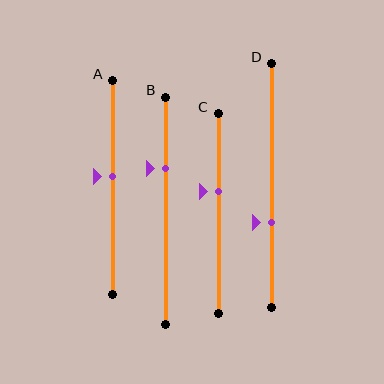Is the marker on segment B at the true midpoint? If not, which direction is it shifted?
No, the marker on segment B is shifted upward by about 18% of the segment length.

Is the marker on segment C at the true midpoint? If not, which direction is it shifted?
No, the marker on segment C is shifted upward by about 11% of the segment length.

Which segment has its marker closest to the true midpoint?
Segment A has its marker closest to the true midpoint.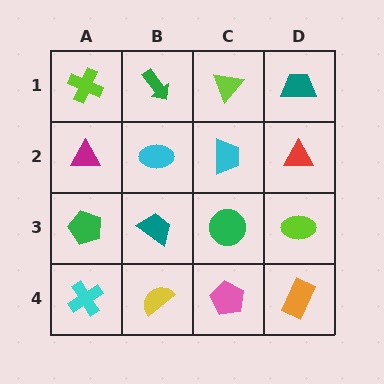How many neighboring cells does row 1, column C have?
3.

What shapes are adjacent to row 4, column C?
A green circle (row 3, column C), a yellow semicircle (row 4, column B), an orange rectangle (row 4, column D).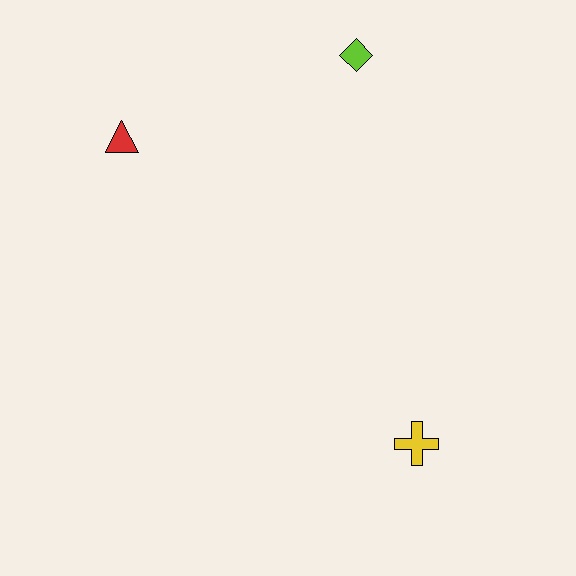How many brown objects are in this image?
There are no brown objects.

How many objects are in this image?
There are 3 objects.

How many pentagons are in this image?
There are no pentagons.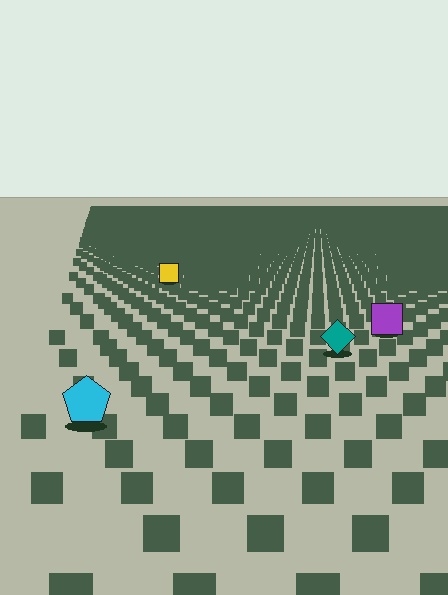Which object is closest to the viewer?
The cyan pentagon is closest. The texture marks near it are larger and more spread out.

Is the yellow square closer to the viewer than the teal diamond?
No. The teal diamond is closer — you can tell from the texture gradient: the ground texture is coarser near it.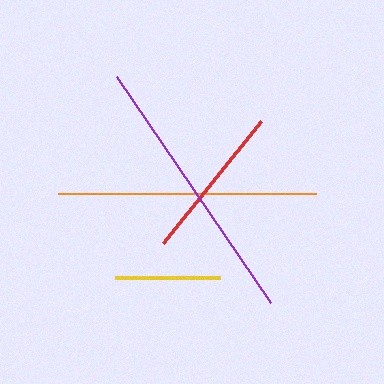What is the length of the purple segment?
The purple segment is approximately 273 pixels long.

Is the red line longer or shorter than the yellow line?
The red line is longer than the yellow line.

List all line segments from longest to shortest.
From longest to shortest: purple, orange, red, yellow.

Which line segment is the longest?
The purple line is the longest at approximately 273 pixels.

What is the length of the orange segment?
The orange segment is approximately 259 pixels long.